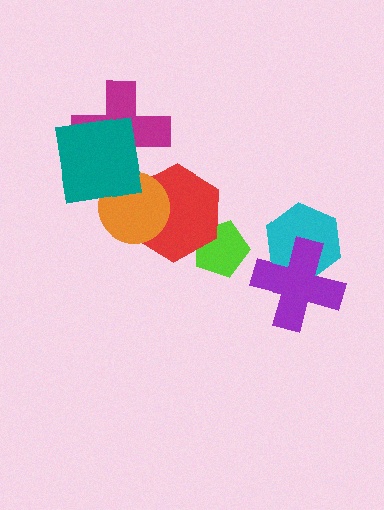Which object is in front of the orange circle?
The teal square is in front of the orange circle.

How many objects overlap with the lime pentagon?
1 object overlaps with the lime pentagon.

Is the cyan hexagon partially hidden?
Yes, it is partially covered by another shape.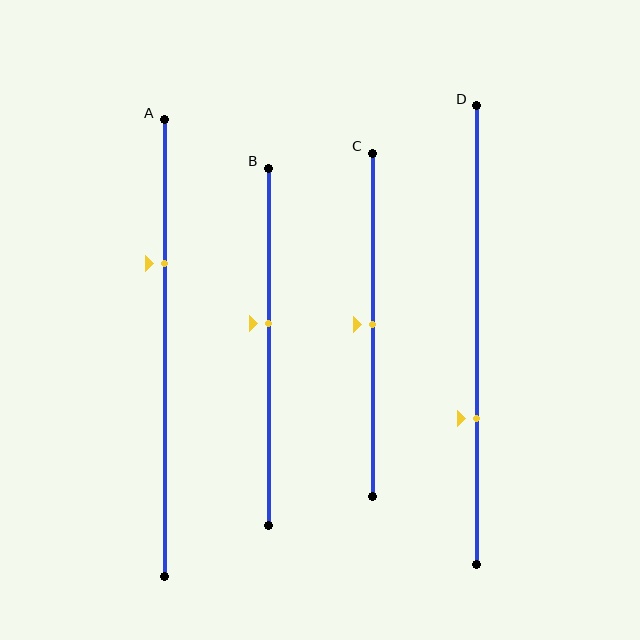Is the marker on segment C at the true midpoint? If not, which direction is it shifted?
Yes, the marker on segment C is at the true midpoint.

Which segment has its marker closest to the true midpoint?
Segment C has its marker closest to the true midpoint.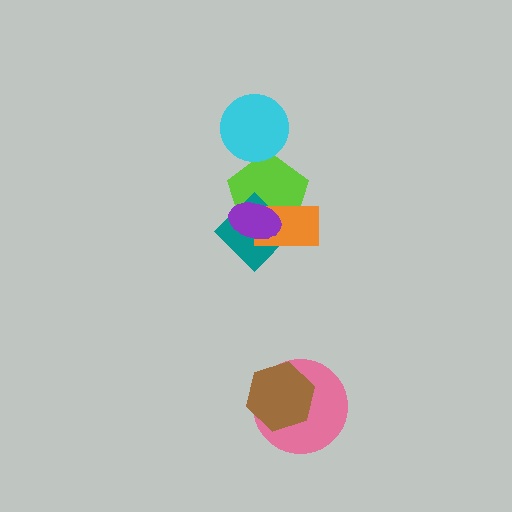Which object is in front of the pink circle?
The brown hexagon is in front of the pink circle.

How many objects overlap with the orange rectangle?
3 objects overlap with the orange rectangle.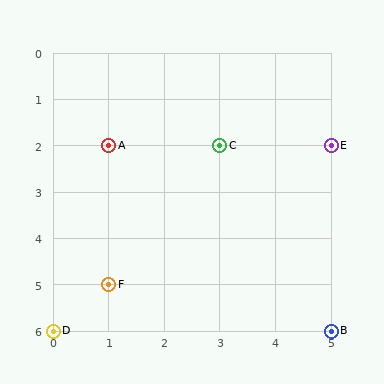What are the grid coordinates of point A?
Point A is at grid coordinates (1, 2).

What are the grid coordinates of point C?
Point C is at grid coordinates (3, 2).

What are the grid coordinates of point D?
Point D is at grid coordinates (0, 6).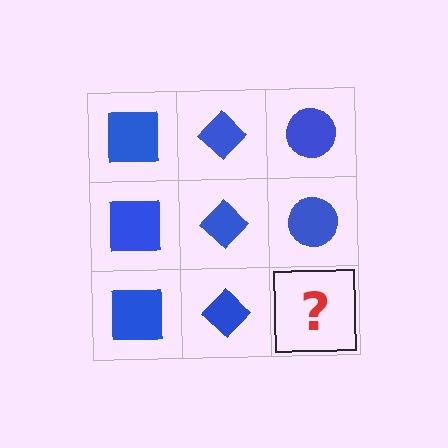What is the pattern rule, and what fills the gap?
The rule is that each column has a consistent shape. The gap should be filled with a blue circle.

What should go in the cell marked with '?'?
The missing cell should contain a blue circle.